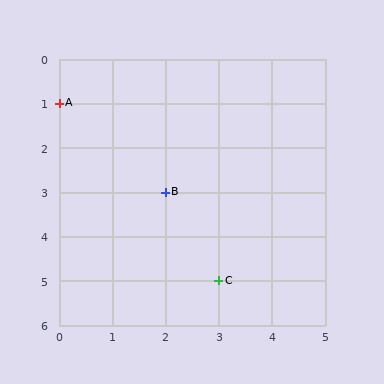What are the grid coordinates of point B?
Point B is at grid coordinates (2, 3).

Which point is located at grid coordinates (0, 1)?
Point A is at (0, 1).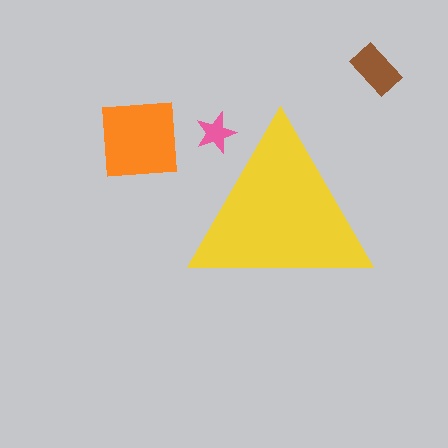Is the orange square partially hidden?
No, the orange square is fully visible.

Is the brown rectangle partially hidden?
No, the brown rectangle is fully visible.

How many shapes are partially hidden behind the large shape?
1 shape is partially hidden.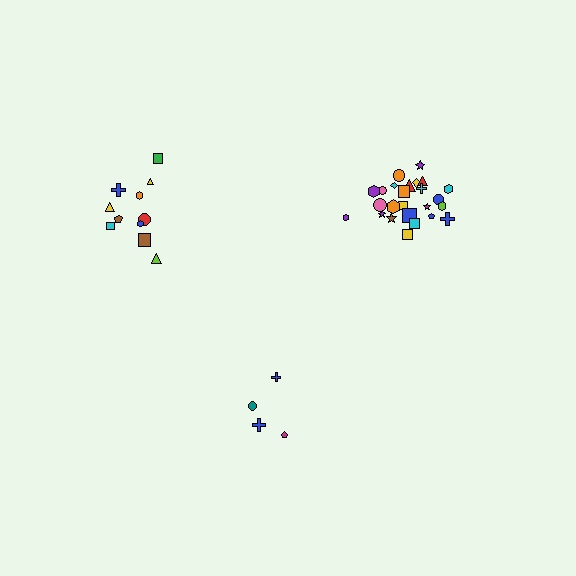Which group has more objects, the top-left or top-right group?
The top-right group.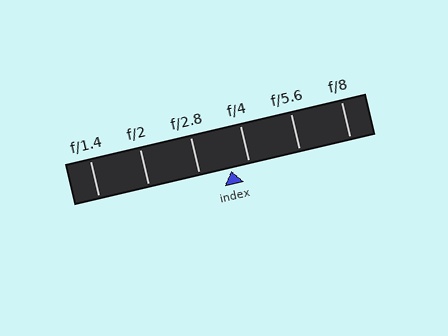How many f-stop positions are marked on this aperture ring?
There are 6 f-stop positions marked.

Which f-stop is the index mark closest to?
The index mark is closest to f/4.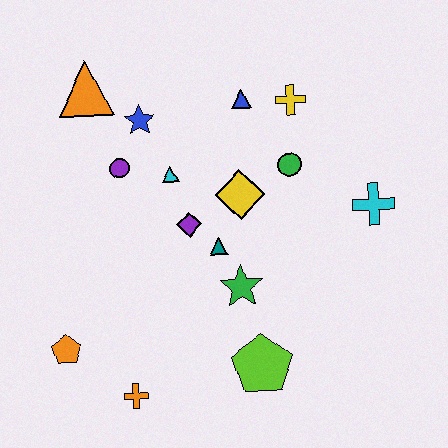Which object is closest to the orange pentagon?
The orange cross is closest to the orange pentagon.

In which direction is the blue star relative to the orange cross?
The blue star is above the orange cross.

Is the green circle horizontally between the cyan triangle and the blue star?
No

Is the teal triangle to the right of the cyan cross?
No